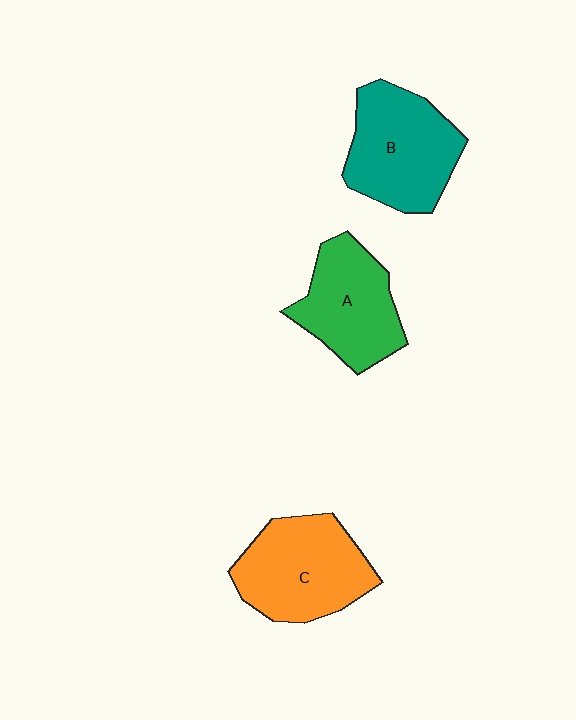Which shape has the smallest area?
Shape A (green).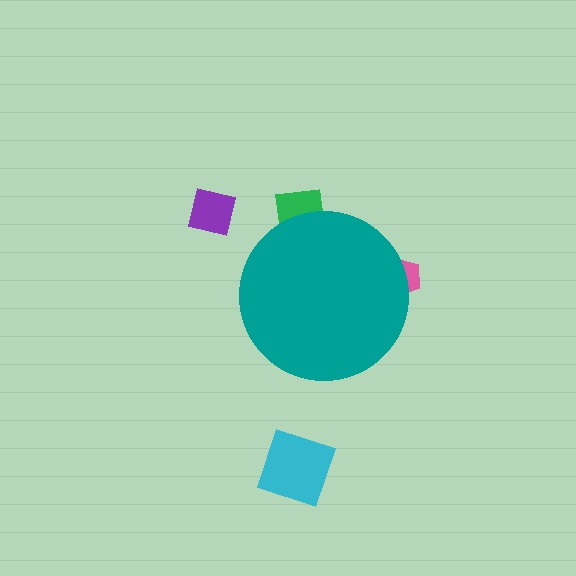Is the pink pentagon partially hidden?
Yes, the pink pentagon is partially hidden behind the teal circle.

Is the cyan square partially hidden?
No, the cyan square is fully visible.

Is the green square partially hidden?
Yes, the green square is partially hidden behind the teal circle.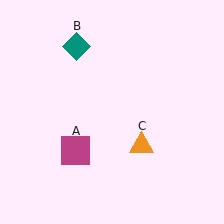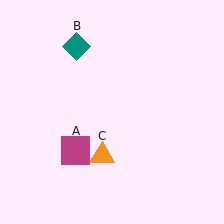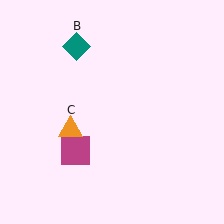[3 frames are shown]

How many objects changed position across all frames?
1 object changed position: orange triangle (object C).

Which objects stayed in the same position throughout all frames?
Magenta square (object A) and teal diamond (object B) remained stationary.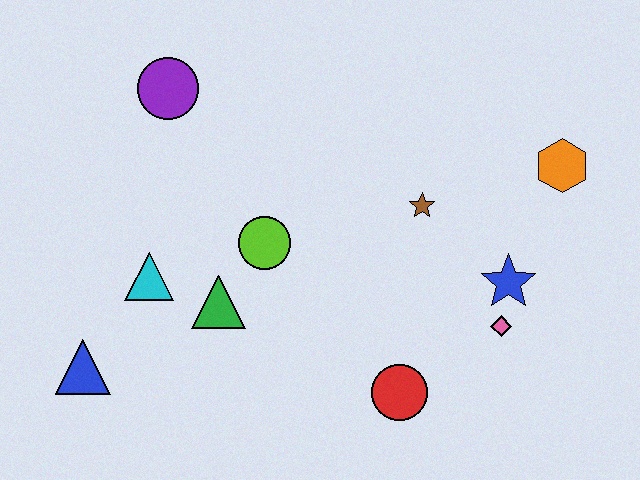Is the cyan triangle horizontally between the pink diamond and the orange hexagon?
No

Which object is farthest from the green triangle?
The orange hexagon is farthest from the green triangle.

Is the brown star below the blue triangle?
No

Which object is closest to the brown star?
The blue star is closest to the brown star.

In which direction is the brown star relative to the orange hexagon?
The brown star is to the left of the orange hexagon.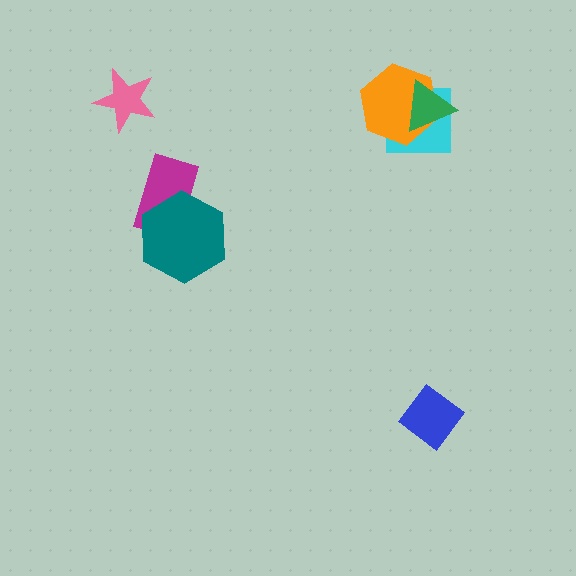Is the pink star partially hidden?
No, no other shape covers it.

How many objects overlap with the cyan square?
2 objects overlap with the cyan square.